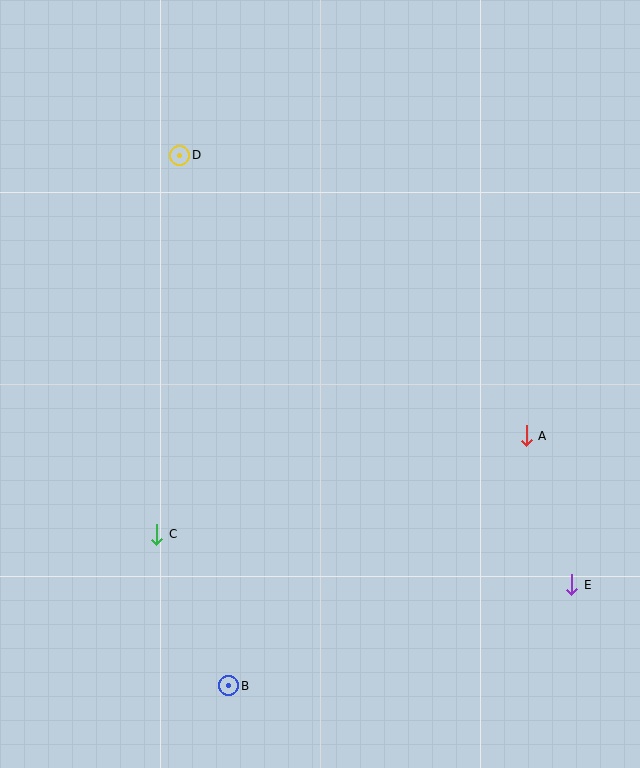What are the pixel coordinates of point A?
Point A is at (526, 436).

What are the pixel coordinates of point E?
Point E is at (572, 585).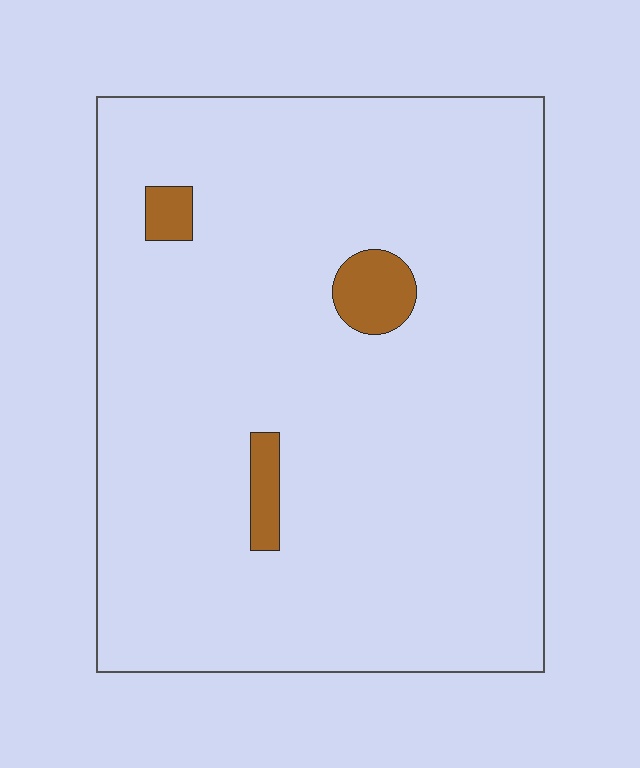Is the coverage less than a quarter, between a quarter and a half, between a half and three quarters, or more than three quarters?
Less than a quarter.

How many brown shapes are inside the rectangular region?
3.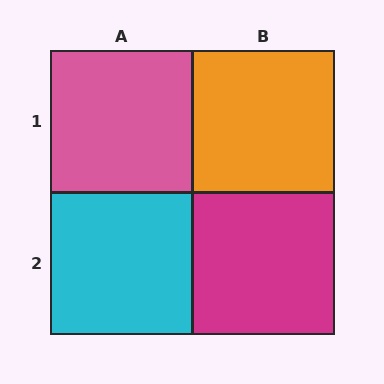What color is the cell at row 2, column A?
Cyan.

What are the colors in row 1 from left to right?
Pink, orange.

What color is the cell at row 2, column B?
Magenta.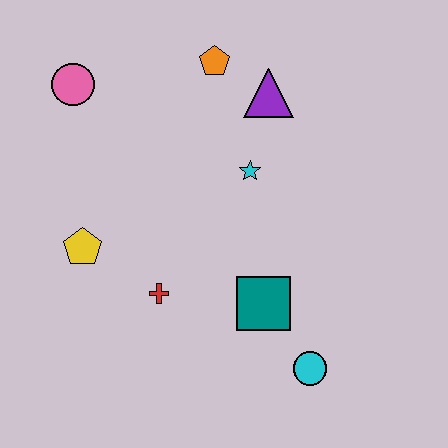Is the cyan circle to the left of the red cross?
No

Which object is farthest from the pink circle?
The cyan circle is farthest from the pink circle.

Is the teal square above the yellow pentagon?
No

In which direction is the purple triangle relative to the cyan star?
The purple triangle is above the cyan star.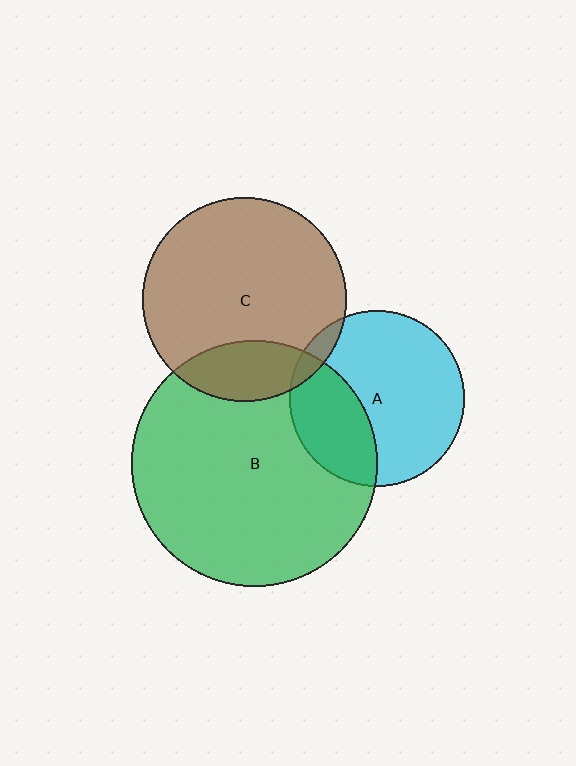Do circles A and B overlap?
Yes.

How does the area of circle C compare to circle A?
Approximately 1.4 times.